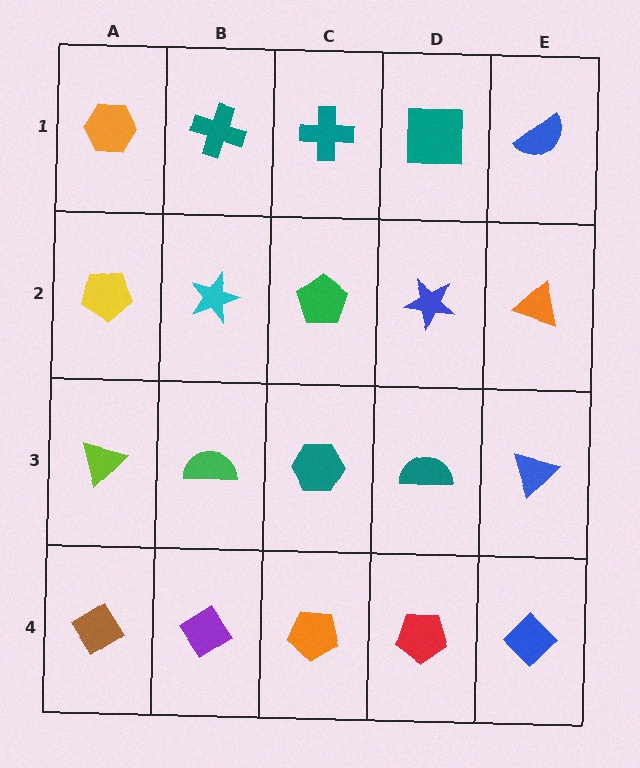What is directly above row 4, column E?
A blue triangle.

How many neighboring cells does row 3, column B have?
4.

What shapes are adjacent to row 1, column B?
A cyan star (row 2, column B), an orange hexagon (row 1, column A), a teal cross (row 1, column C).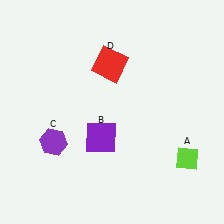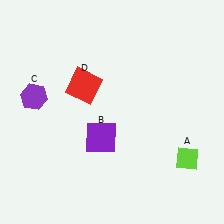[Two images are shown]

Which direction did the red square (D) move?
The red square (D) moved left.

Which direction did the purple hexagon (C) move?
The purple hexagon (C) moved up.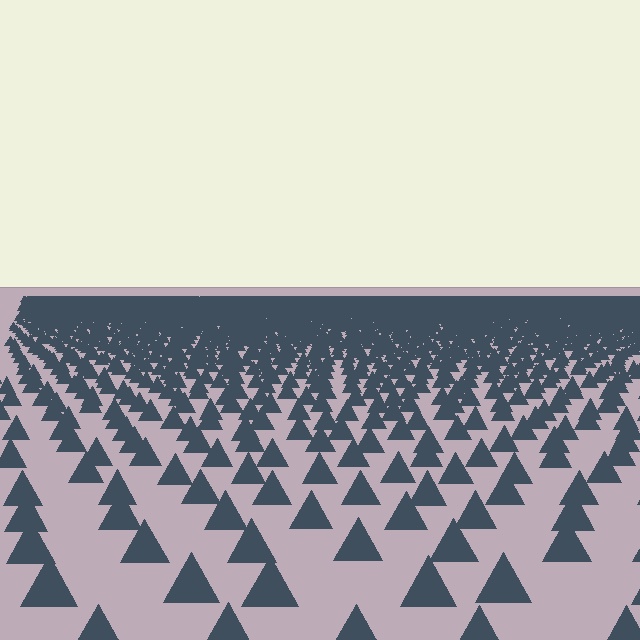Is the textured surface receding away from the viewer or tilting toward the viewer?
The surface is receding away from the viewer. Texture elements get smaller and denser toward the top.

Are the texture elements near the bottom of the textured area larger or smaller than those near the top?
Larger. Near the bottom, elements are closer to the viewer and appear at a bigger on-screen size.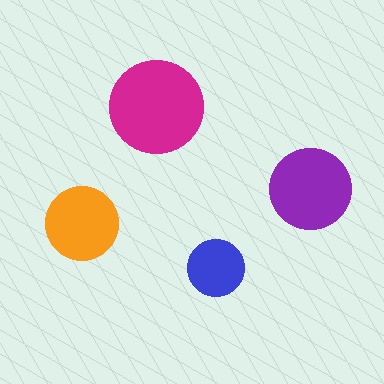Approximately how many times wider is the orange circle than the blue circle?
About 1.5 times wider.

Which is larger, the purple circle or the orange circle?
The purple one.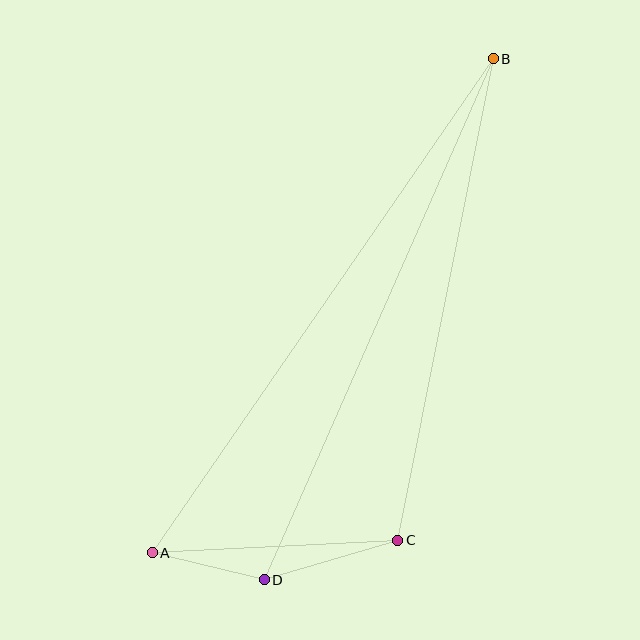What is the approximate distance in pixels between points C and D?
The distance between C and D is approximately 139 pixels.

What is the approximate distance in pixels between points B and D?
The distance between B and D is approximately 569 pixels.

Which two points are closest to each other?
Points A and D are closest to each other.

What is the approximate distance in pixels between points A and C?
The distance between A and C is approximately 246 pixels.